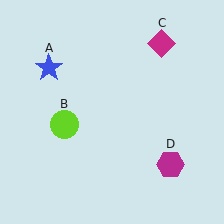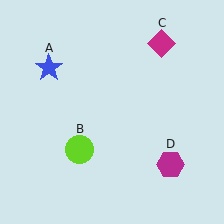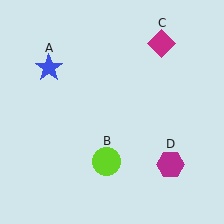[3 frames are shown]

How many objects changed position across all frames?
1 object changed position: lime circle (object B).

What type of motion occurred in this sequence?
The lime circle (object B) rotated counterclockwise around the center of the scene.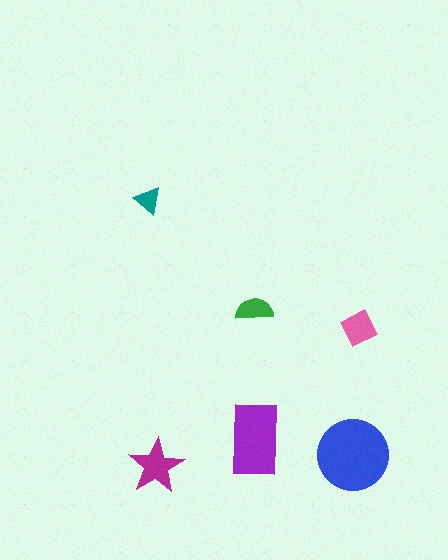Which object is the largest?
The blue circle.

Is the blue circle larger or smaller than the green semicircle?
Larger.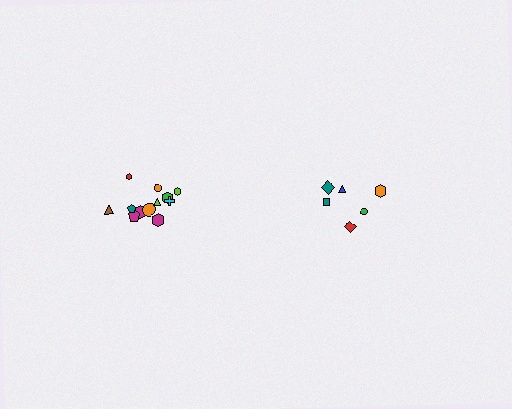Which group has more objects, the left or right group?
The left group.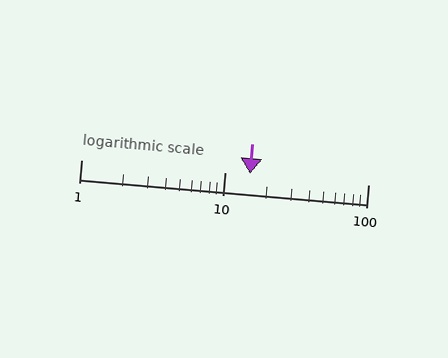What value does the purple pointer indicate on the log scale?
The pointer indicates approximately 15.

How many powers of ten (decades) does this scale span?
The scale spans 2 decades, from 1 to 100.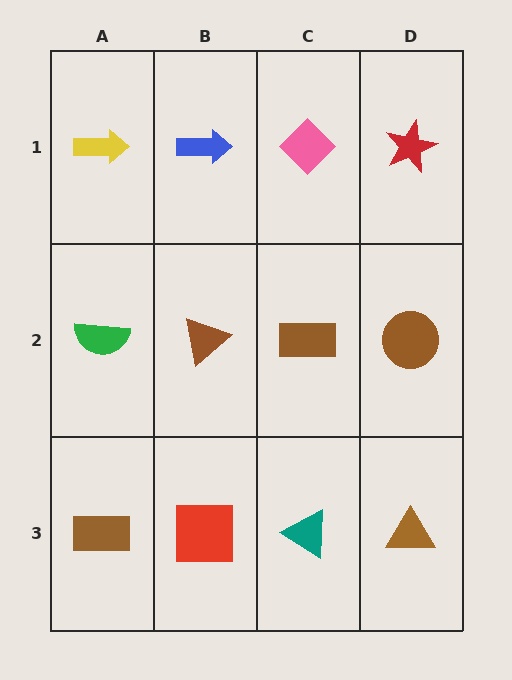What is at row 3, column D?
A brown triangle.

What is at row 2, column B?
A brown triangle.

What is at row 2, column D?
A brown circle.